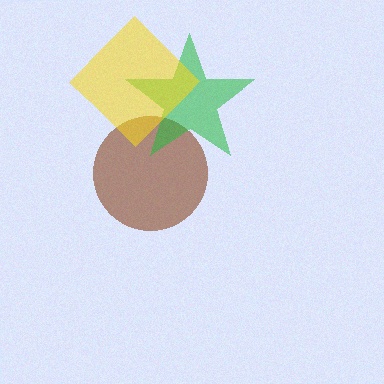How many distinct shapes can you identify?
There are 3 distinct shapes: a brown circle, a green star, a yellow diamond.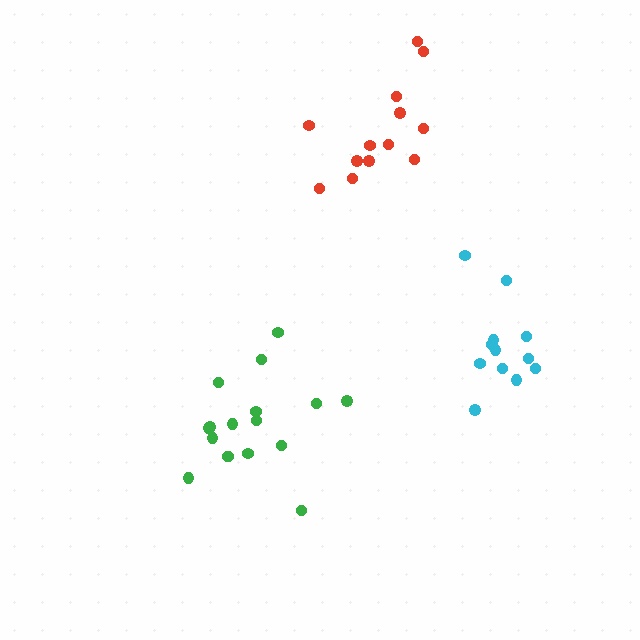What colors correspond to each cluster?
The clusters are colored: green, red, cyan.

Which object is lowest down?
The green cluster is bottommost.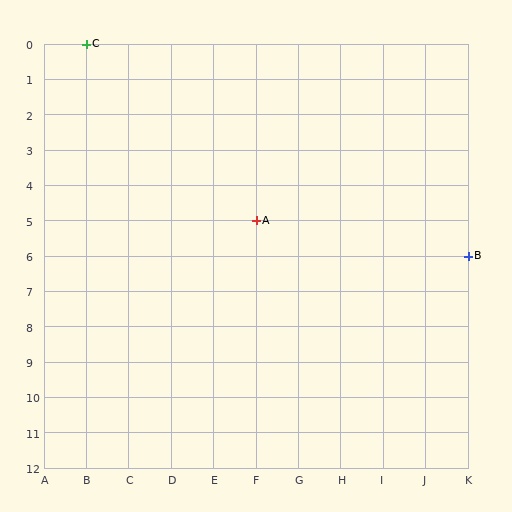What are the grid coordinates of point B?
Point B is at grid coordinates (K, 6).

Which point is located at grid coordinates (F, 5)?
Point A is at (F, 5).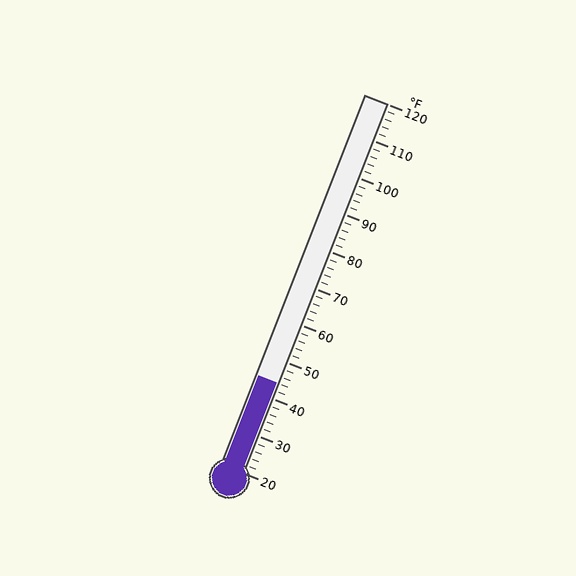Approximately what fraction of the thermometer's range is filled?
The thermometer is filled to approximately 25% of its range.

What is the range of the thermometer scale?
The thermometer scale ranges from 20°F to 120°F.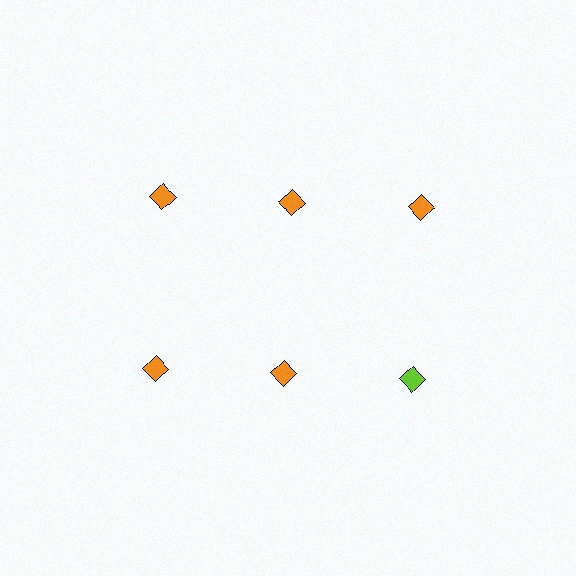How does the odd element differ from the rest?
It has a different color: lime instead of orange.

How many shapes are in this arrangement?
There are 6 shapes arranged in a grid pattern.